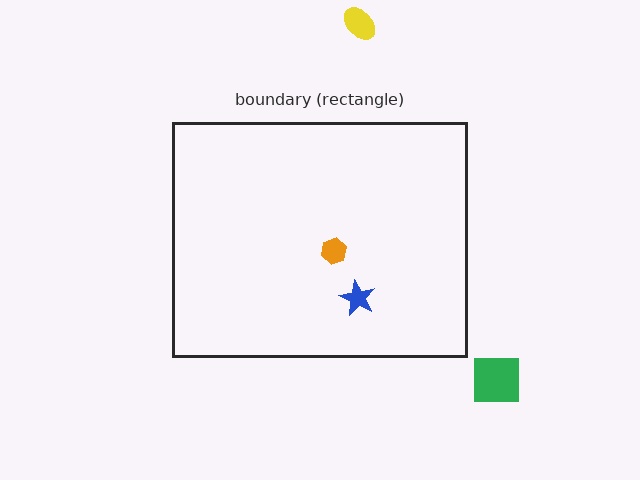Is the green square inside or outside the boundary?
Outside.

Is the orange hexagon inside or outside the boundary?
Inside.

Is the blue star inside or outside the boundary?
Inside.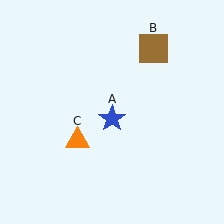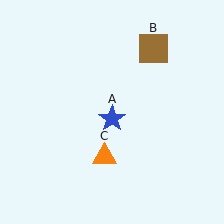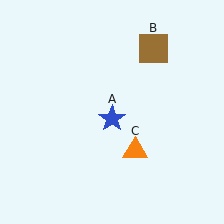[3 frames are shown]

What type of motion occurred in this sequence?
The orange triangle (object C) rotated counterclockwise around the center of the scene.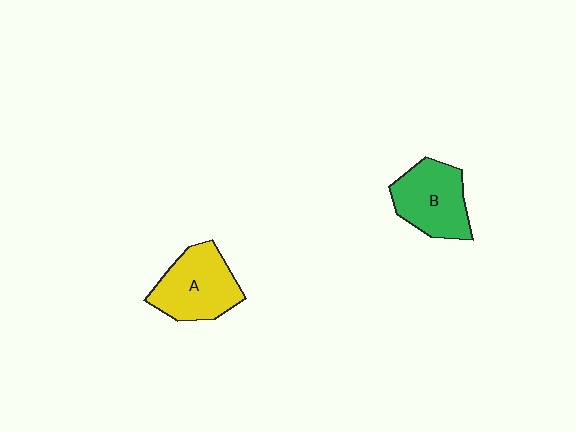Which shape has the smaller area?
Shape B (green).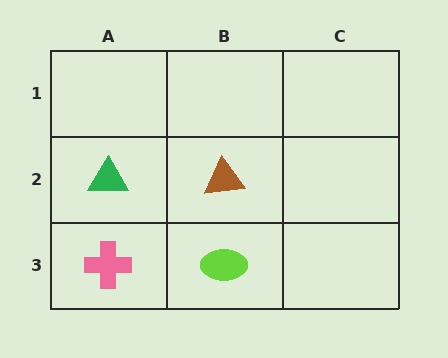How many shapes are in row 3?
2 shapes.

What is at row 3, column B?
A lime ellipse.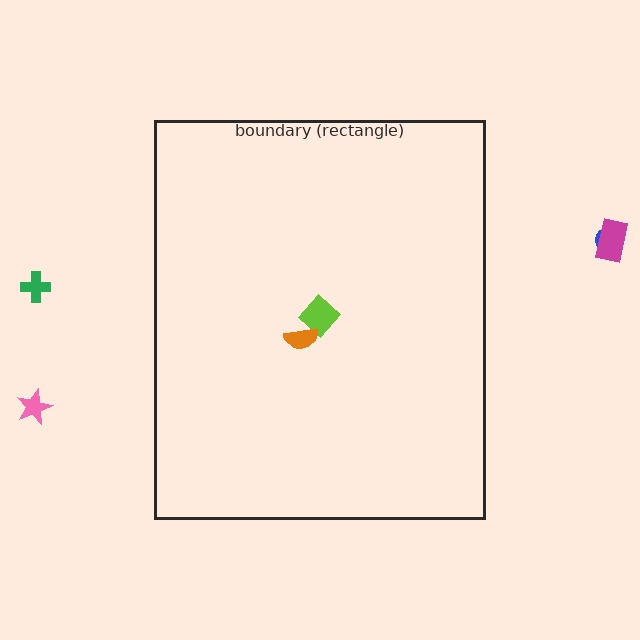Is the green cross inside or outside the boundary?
Outside.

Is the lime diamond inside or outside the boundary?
Inside.